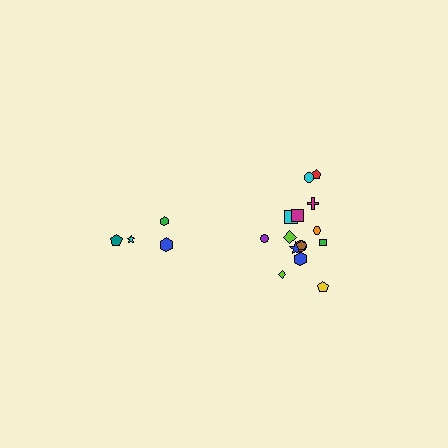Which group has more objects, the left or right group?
The right group.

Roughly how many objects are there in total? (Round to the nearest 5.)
Roughly 20 objects in total.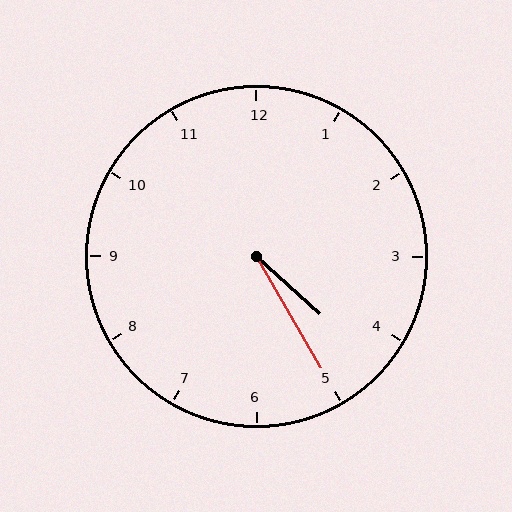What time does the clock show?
4:25.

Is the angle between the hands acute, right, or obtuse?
It is acute.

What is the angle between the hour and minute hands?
Approximately 18 degrees.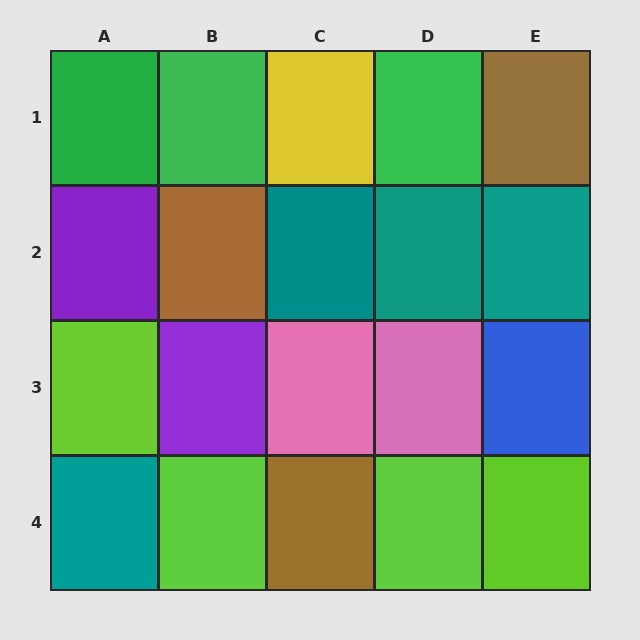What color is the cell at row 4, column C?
Brown.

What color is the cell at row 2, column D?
Teal.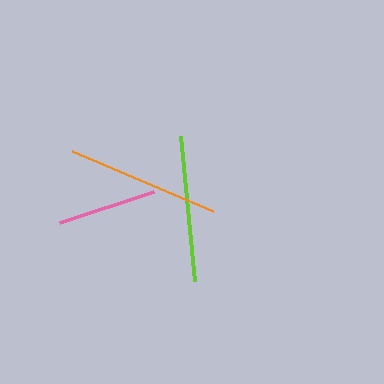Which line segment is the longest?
The orange line is the longest at approximately 153 pixels.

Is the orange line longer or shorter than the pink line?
The orange line is longer than the pink line.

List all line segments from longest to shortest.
From longest to shortest: orange, lime, pink.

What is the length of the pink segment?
The pink segment is approximately 99 pixels long.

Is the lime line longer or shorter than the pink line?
The lime line is longer than the pink line.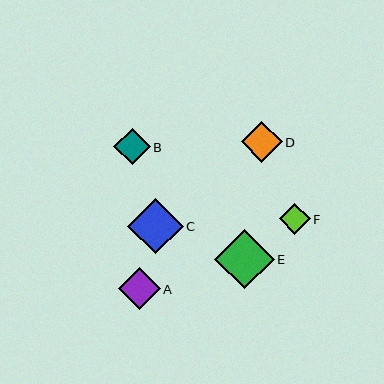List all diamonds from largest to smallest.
From largest to smallest: E, C, A, D, B, F.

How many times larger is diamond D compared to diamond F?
Diamond D is approximately 1.3 times the size of diamond F.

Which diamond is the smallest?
Diamond F is the smallest with a size of approximately 31 pixels.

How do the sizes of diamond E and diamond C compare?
Diamond E and diamond C are approximately the same size.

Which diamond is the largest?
Diamond E is the largest with a size of approximately 60 pixels.